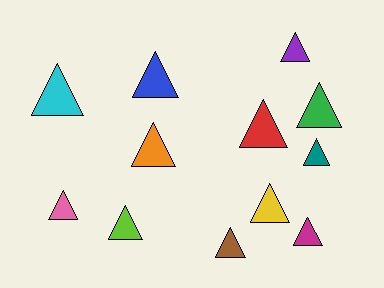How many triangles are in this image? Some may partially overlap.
There are 12 triangles.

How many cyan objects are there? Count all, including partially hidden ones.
There is 1 cyan object.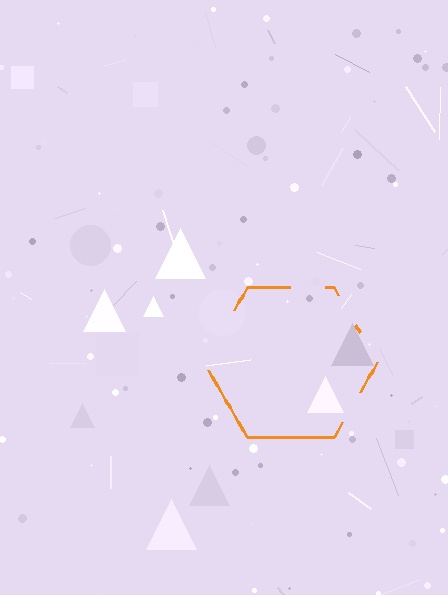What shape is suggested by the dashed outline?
The dashed outline suggests a hexagon.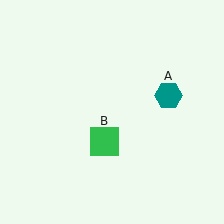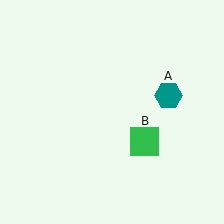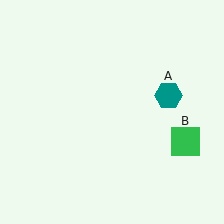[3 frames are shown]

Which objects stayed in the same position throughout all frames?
Teal hexagon (object A) remained stationary.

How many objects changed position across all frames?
1 object changed position: green square (object B).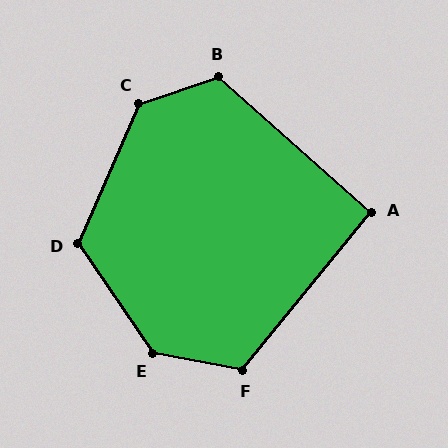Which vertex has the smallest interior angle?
A, at approximately 93 degrees.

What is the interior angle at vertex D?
Approximately 122 degrees (obtuse).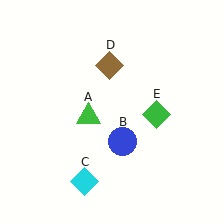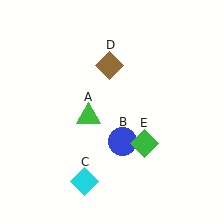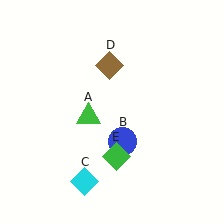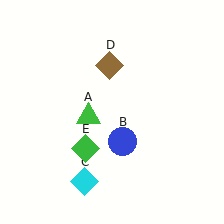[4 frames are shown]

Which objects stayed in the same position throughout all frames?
Green triangle (object A) and blue circle (object B) and cyan diamond (object C) and brown diamond (object D) remained stationary.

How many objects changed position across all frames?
1 object changed position: green diamond (object E).